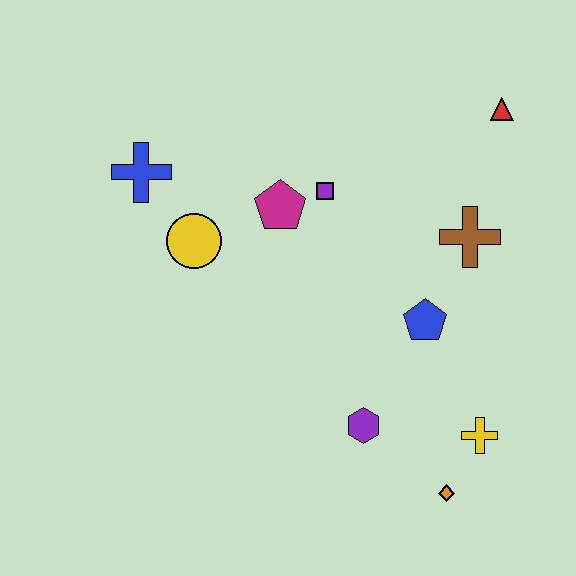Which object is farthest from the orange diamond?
The blue cross is farthest from the orange diamond.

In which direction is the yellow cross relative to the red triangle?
The yellow cross is below the red triangle.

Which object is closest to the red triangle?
The brown cross is closest to the red triangle.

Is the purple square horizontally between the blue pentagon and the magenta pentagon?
Yes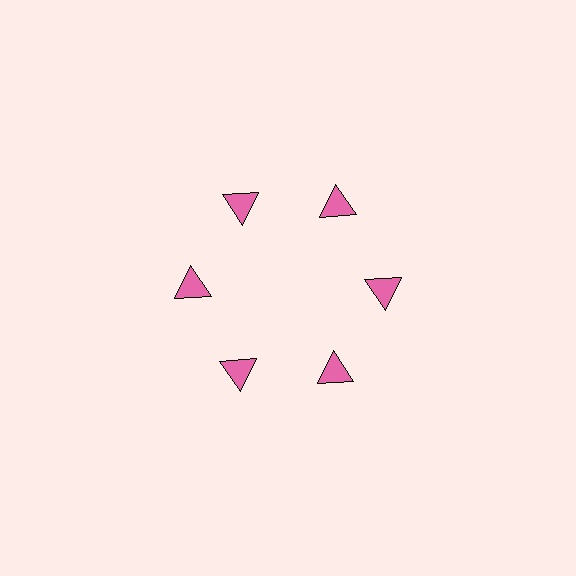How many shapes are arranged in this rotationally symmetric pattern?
There are 6 shapes, arranged in 6 groups of 1.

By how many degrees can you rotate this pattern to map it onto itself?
The pattern maps onto itself every 60 degrees of rotation.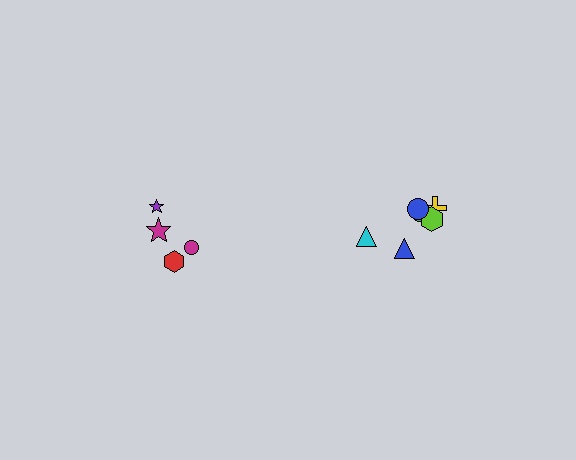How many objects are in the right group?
There are 6 objects.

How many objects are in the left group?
There are 4 objects.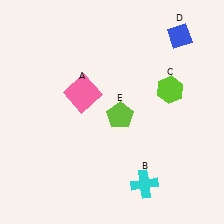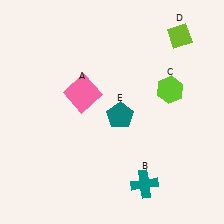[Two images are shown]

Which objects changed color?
B changed from cyan to teal. D changed from blue to lime. E changed from lime to teal.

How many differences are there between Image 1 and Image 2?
There are 3 differences between the two images.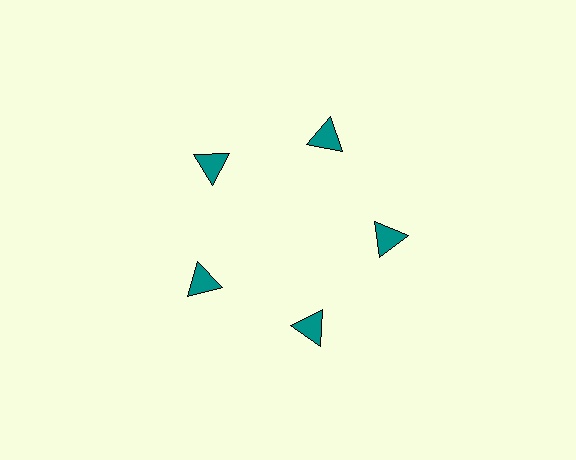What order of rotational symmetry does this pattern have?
This pattern has 5-fold rotational symmetry.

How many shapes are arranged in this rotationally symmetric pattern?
There are 5 shapes, arranged in 5 groups of 1.